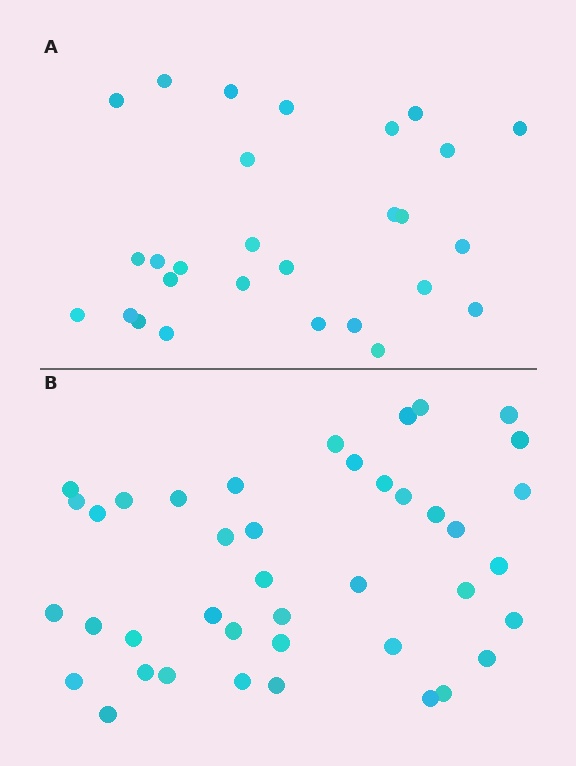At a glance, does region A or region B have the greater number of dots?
Region B (the bottom region) has more dots.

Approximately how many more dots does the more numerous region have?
Region B has approximately 15 more dots than region A.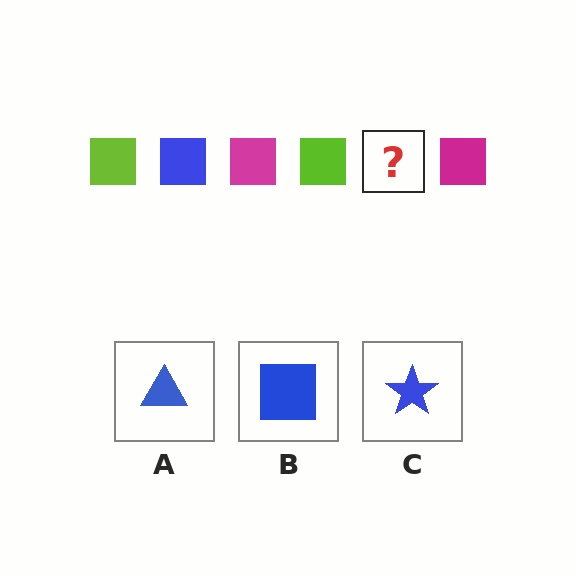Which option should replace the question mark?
Option B.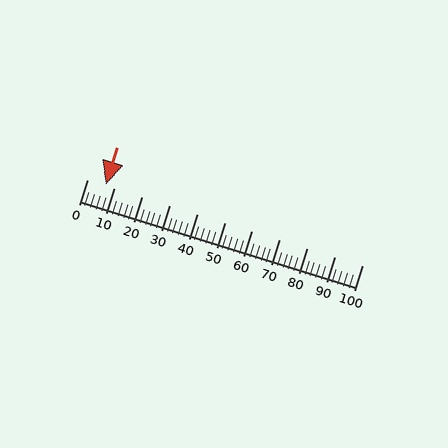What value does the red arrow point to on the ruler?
The red arrow points to approximately 7.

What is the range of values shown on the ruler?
The ruler shows values from 0 to 100.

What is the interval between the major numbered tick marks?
The major tick marks are spaced 10 units apart.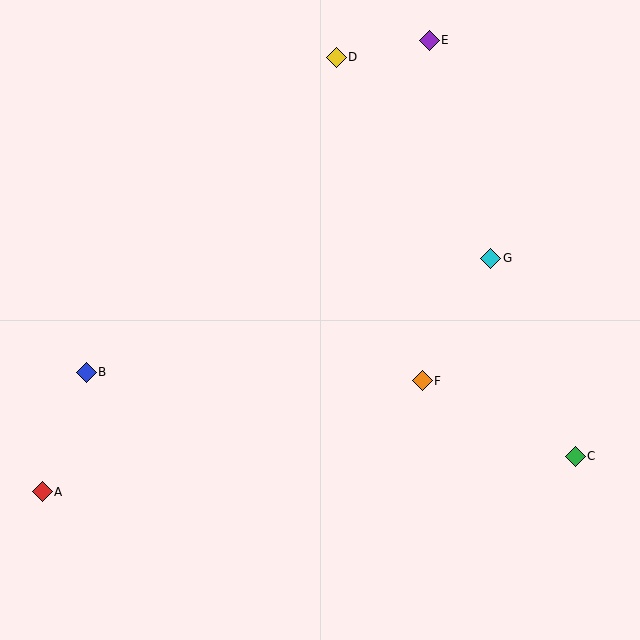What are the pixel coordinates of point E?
Point E is at (429, 40).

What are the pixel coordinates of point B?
Point B is at (86, 372).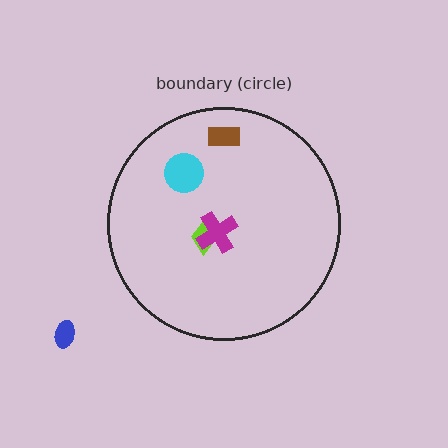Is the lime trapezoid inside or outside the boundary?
Inside.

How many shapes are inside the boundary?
4 inside, 1 outside.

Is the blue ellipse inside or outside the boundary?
Outside.